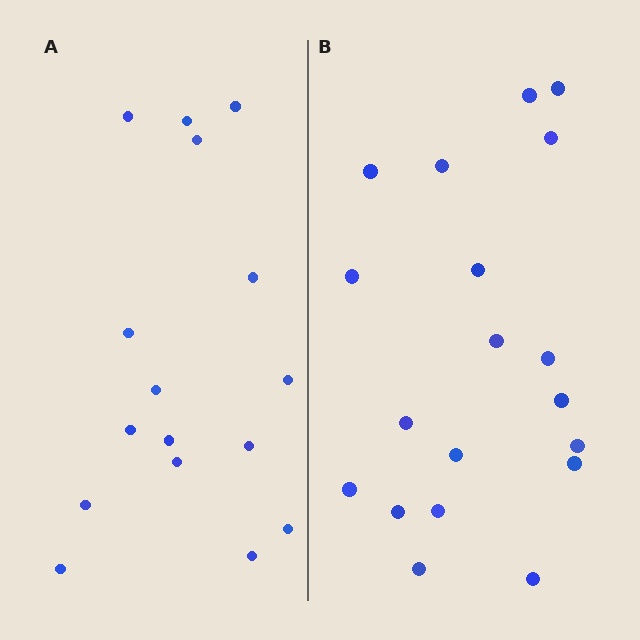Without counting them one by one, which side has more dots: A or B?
Region B (the right region) has more dots.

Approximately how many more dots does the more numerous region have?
Region B has just a few more — roughly 2 or 3 more dots than region A.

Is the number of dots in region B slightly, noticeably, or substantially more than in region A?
Region B has only slightly more — the two regions are fairly close. The ratio is roughly 1.2 to 1.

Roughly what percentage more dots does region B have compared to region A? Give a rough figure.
About 20% more.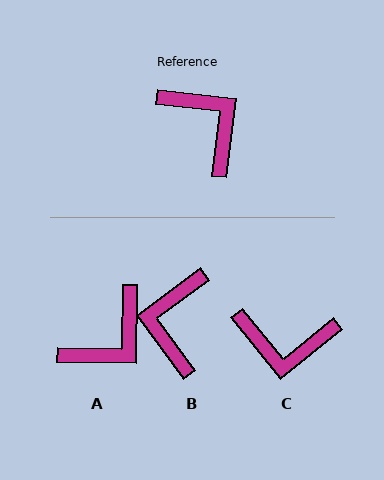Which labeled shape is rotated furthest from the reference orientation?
C, about 134 degrees away.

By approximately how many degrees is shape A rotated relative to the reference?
Approximately 84 degrees clockwise.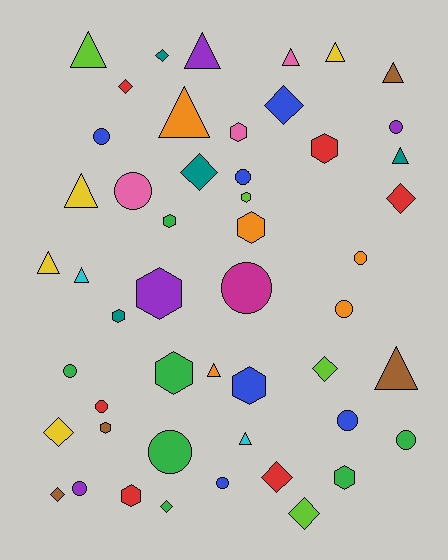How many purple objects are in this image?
There are 4 purple objects.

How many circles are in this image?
There are 14 circles.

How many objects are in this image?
There are 50 objects.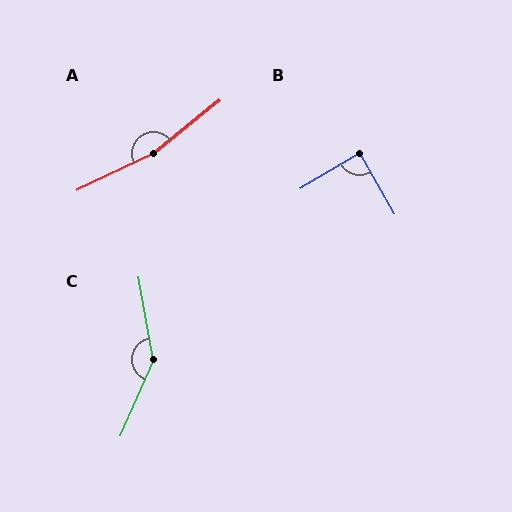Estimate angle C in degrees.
Approximately 146 degrees.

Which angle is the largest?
A, at approximately 166 degrees.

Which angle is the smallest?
B, at approximately 89 degrees.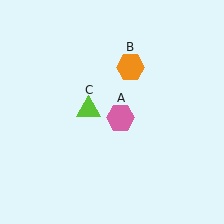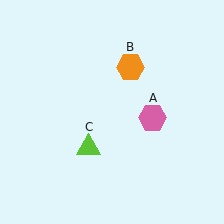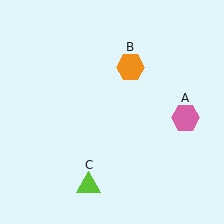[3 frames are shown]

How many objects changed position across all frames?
2 objects changed position: pink hexagon (object A), lime triangle (object C).